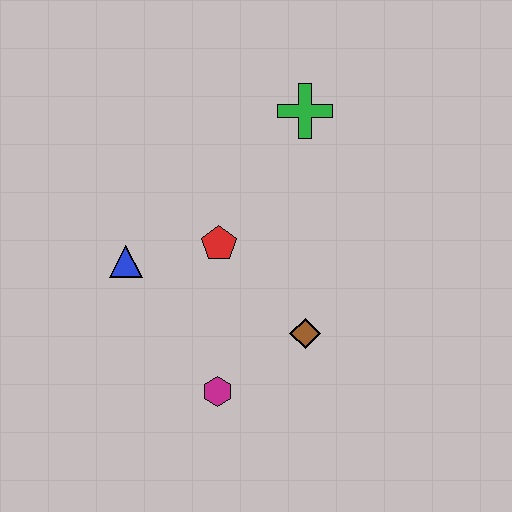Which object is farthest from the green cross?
The magenta hexagon is farthest from the green cross.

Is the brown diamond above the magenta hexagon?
Yes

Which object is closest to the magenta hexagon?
The brown diamond is closest to the magenta hexagon.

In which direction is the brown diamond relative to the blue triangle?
The brown diamond is to the right of the blue triangle.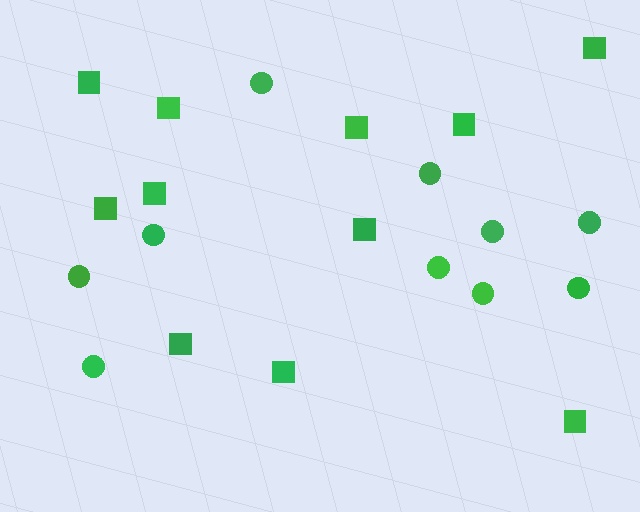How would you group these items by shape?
There are 2 groups: one group of circles (10) and one group of squares (11).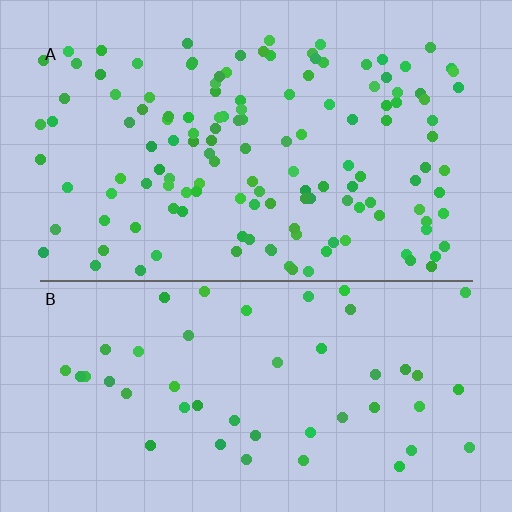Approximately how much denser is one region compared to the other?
Approximately 2.9× — region A over region B.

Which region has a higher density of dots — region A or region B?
A (the top).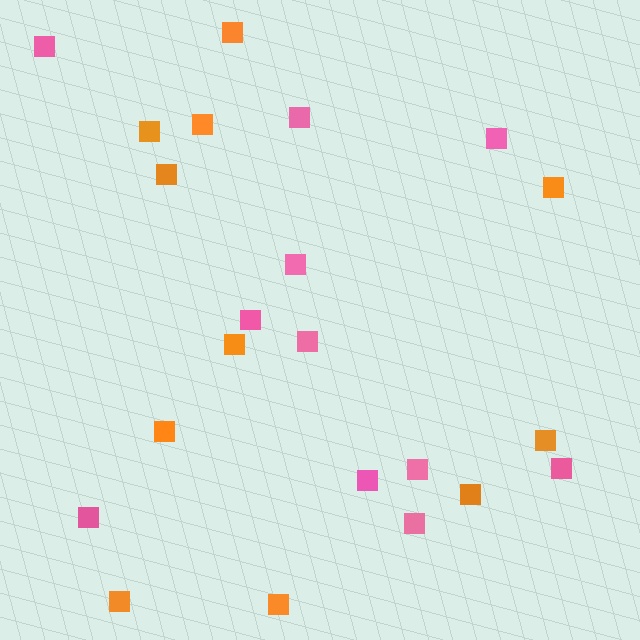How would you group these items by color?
There are 2 groups: one group of pink squares (11) and one group of orange squares (11).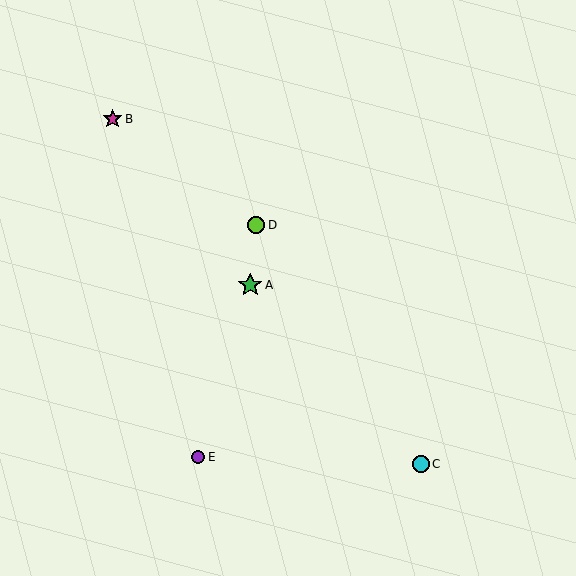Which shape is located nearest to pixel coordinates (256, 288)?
The green star (labeled A) at (250, 285) is nearest to that location.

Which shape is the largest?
The green star (labeled A) is the largest.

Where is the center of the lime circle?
The center of the lime circle is at (256, 225).